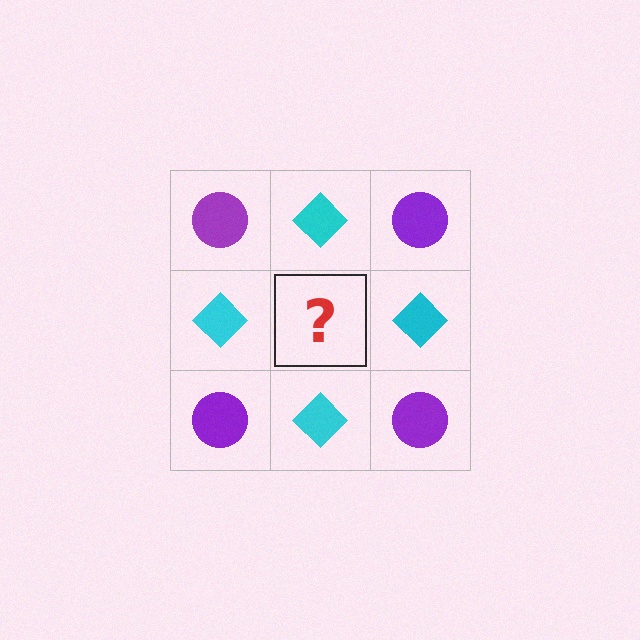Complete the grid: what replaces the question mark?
The question mark should be replaced with a purple circle.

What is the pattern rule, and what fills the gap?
The rule is that it alternates purple circle and cyan diamond in a checkerboard pattern. The gap should be filled with a purple circle.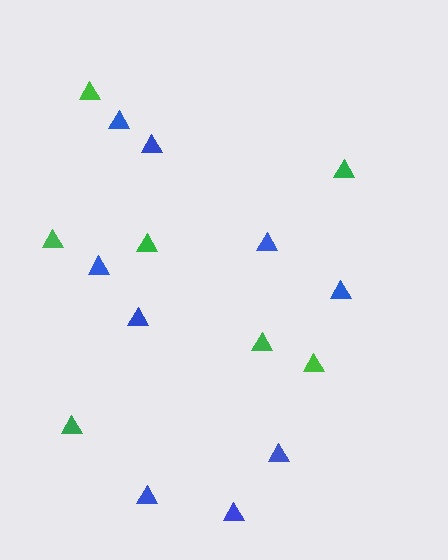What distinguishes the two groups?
There are 2 groups: one group of green triangles (7) and one group of blue triangles (9).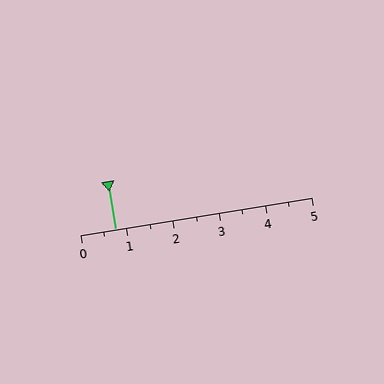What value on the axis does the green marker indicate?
The marker indicates approximately 0.8.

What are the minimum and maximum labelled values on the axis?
The axis runs from 0 to 5.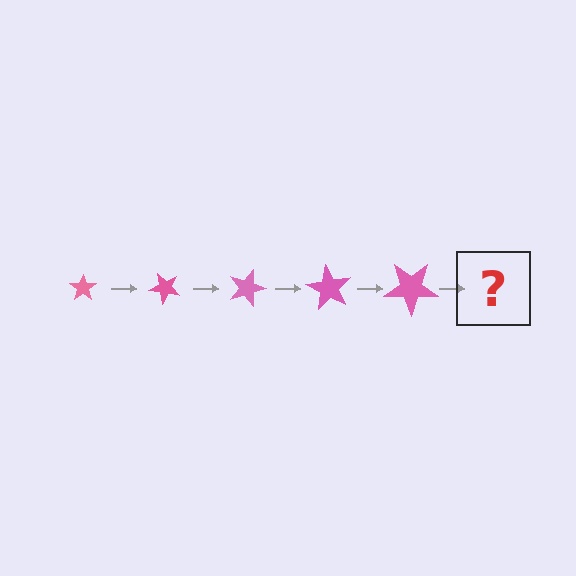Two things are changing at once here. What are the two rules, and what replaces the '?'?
The two rules are that the star grows larger each step and it rotates 45 degrees each step. The '?' should be a star, larger than the previous one and rotated 225 degrees from the start.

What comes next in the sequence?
The next element should be a star, larger than the previous one and rotated 225 degrees from the start.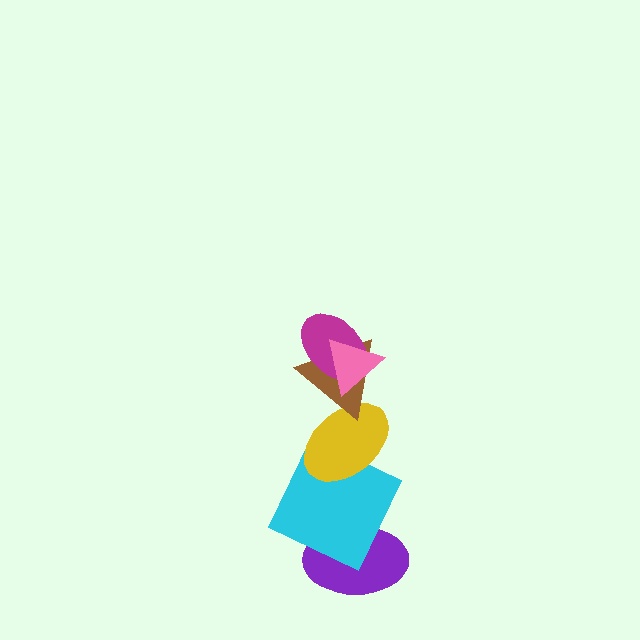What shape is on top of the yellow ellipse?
The brown triangle is on top of the yellow ellipse.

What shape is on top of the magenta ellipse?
The pink triangle is on top of the magenta ellipse.